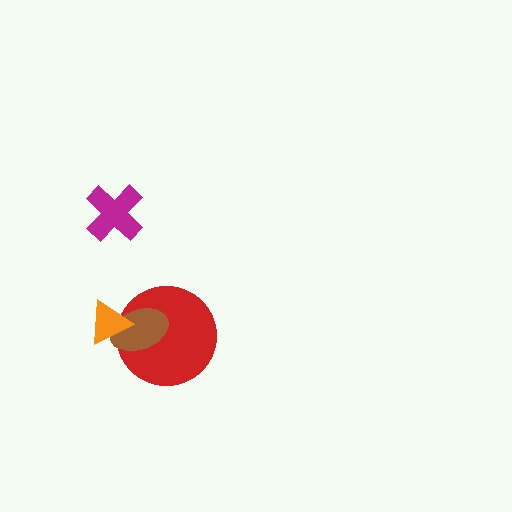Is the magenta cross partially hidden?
No, no other shape covers it.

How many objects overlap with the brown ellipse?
2 objects overlap with the brown ellipse.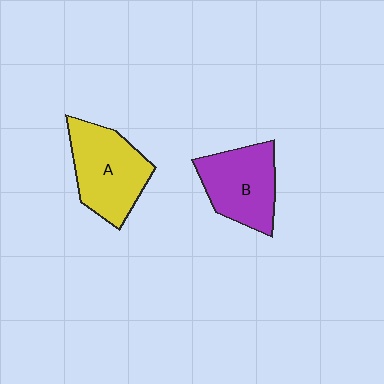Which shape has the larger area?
Shape A (yellow).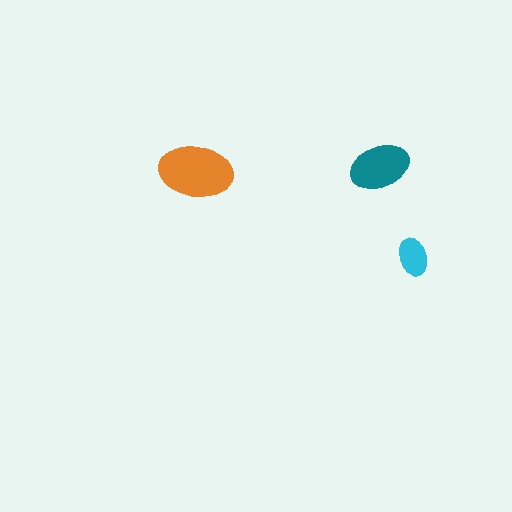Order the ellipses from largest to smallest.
the orange one, the teal one, the cyan one.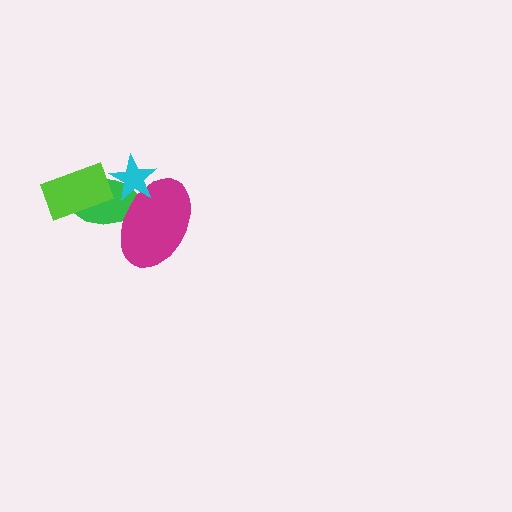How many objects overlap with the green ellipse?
3 objects overlap with the green ellipse.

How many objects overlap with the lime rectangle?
1 object overlaps with the lime rectangle.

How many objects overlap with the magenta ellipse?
2 objects overlap with the magenta ellipse.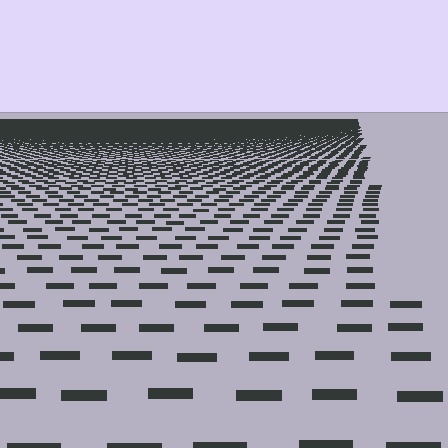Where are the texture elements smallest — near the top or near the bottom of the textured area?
Near the top.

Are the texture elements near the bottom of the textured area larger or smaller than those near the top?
Larger. Near the bottom, elements are closer to the viewer and appear at a bigger on-screen size.